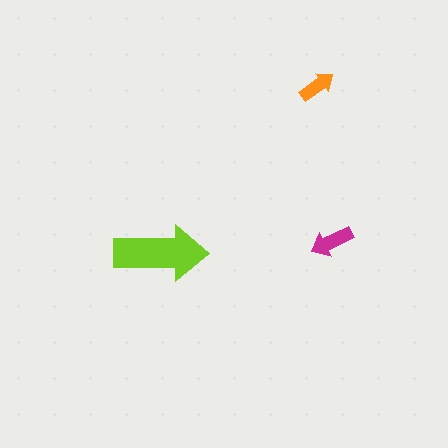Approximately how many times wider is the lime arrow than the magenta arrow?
About 2 times wider.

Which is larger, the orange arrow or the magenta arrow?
The magenta one.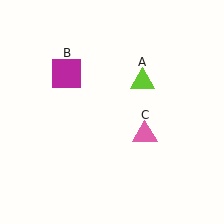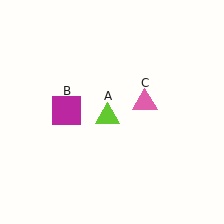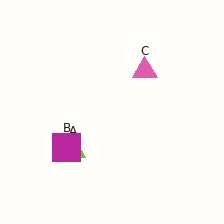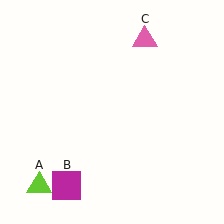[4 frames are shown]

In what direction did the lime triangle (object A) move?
The lime triangle (object A) moved down and to the left.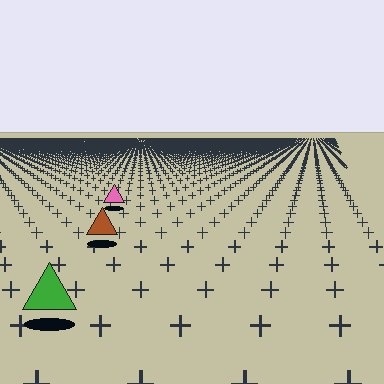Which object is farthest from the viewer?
The pink triangle is farthest from the viewer. It appears smaller and the ground texture around it is denser.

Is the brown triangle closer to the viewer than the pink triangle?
Yes. The brown triangle is closer — you can tell from the texture gradient: the ground texture is coarser near it.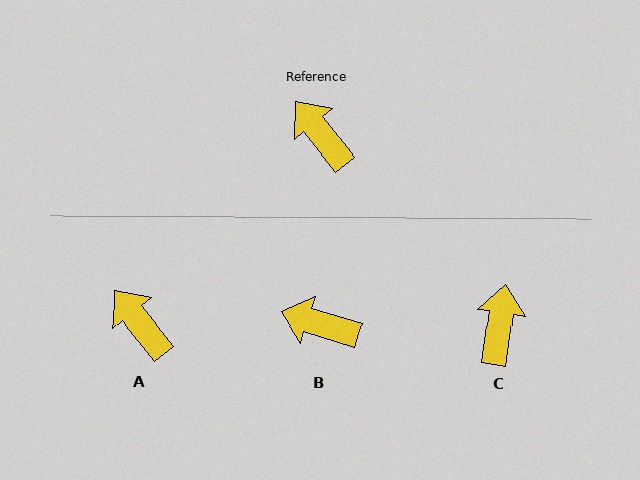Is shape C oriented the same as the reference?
No, it is off by about 47 degrees.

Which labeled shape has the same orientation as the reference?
A.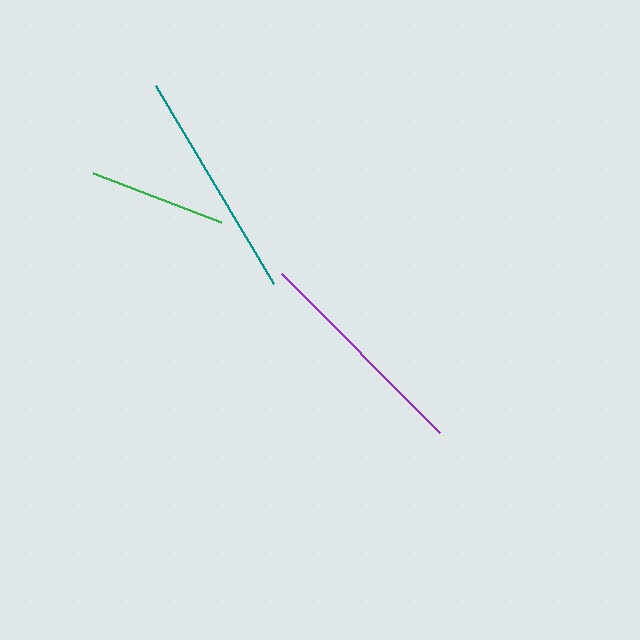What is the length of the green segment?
The green segment is approximately 137 pixels long.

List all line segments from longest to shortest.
From longest to shortest: teal, purple, green.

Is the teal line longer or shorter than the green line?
The teal line is longer than the green line.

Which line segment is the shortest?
The green line is the shortest at approximately 137 pixels.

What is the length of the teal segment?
The teal segment is approximately 230 pixels long.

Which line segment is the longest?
The teal line is the longest at approximately 230 pixels.